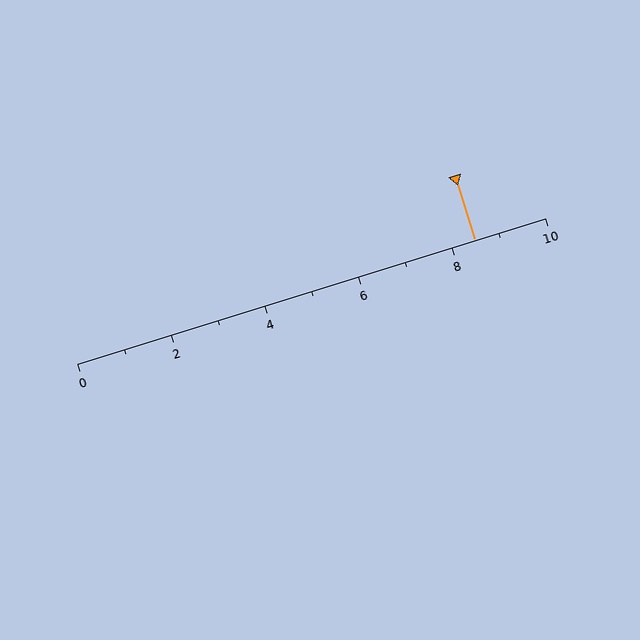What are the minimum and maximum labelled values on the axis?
The axis runs from 0 to 10.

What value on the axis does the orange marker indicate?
The marker indicates approximately 8.5.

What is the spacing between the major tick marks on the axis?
The major ticks are spaced 2 apart.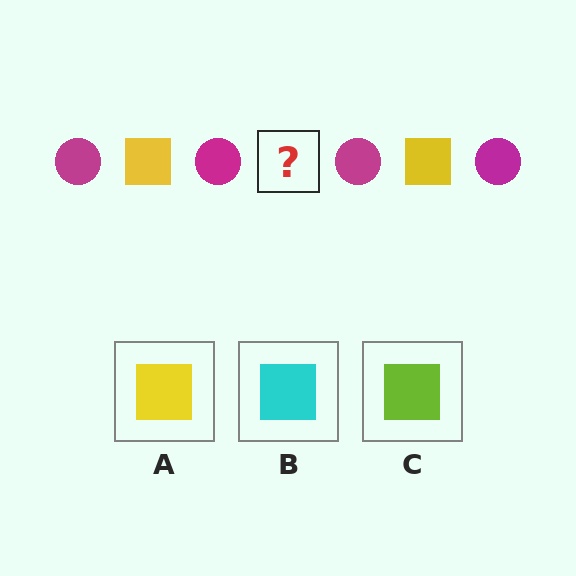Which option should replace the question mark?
Option A.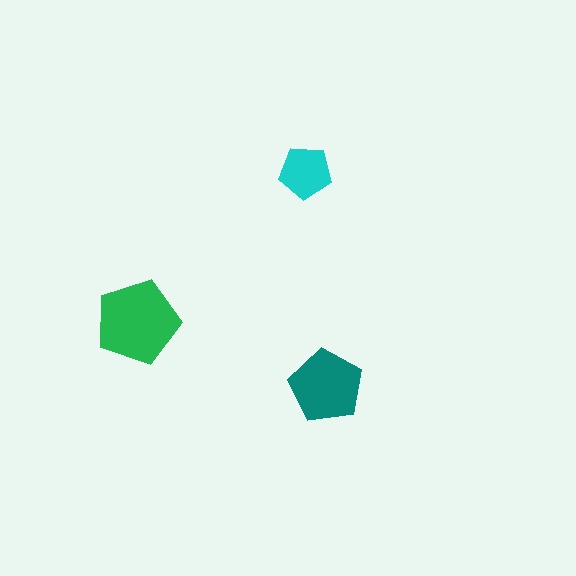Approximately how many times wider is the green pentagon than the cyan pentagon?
About 1.5 times wider.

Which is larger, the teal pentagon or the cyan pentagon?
The teal one.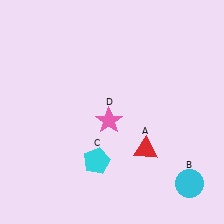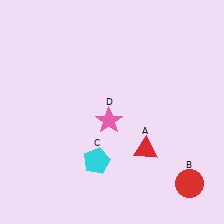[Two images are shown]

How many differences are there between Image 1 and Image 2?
There is 1 difference between the two images.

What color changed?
The circle (B) changed from cyan in Image 1 to red in Image 2.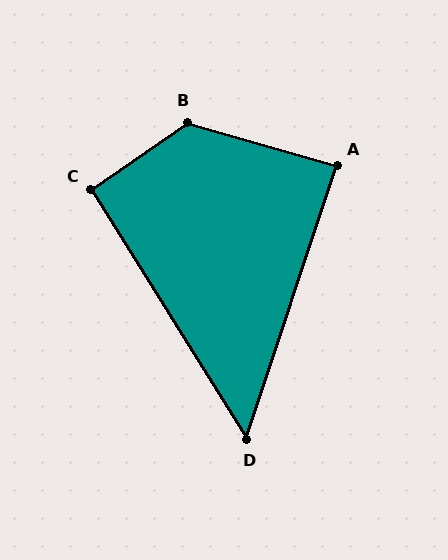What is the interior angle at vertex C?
Approximately 92 degrees (approximately right).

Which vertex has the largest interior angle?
B, at approximately 130 degrees.